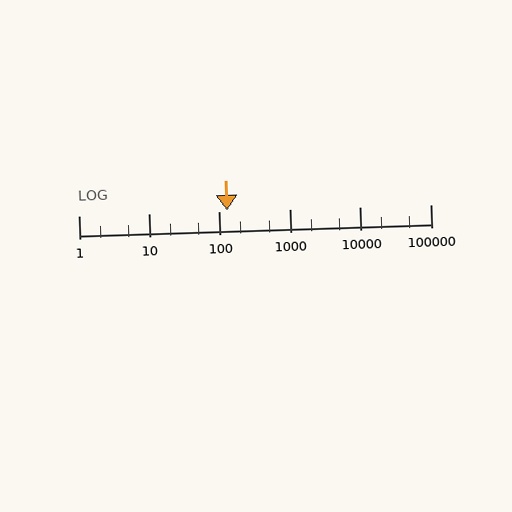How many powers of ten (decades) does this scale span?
The scale spans 5 decades, from 1 to 100000.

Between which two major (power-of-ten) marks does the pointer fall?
The pointer is between 100 and 1000.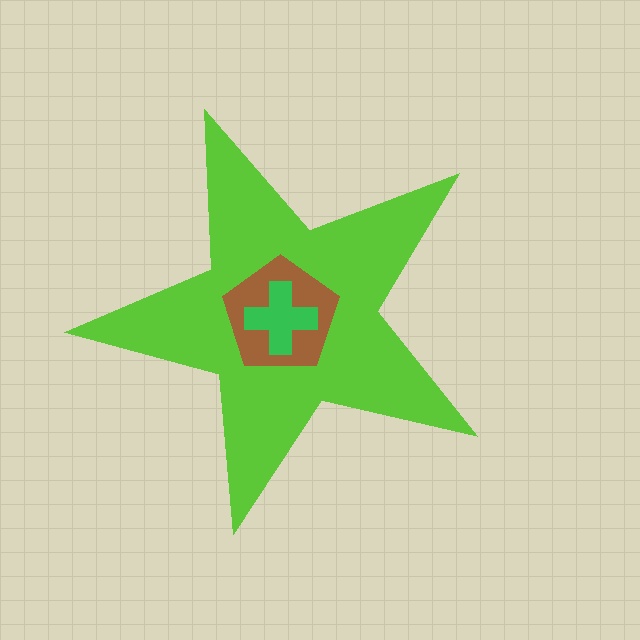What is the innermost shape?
The green cross.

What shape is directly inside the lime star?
The brown pentagon.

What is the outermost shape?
The lime star.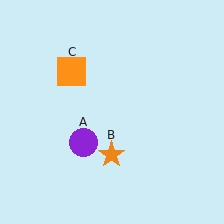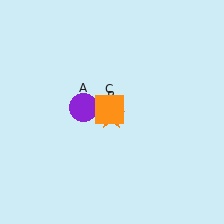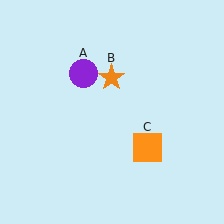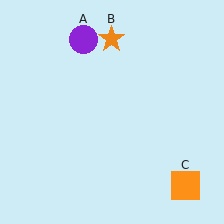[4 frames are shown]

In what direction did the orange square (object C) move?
The orange square (object C) moved down and to the right.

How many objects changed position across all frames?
3 objects changed position: purple circle (object A), orange star (object B), orange square (object C).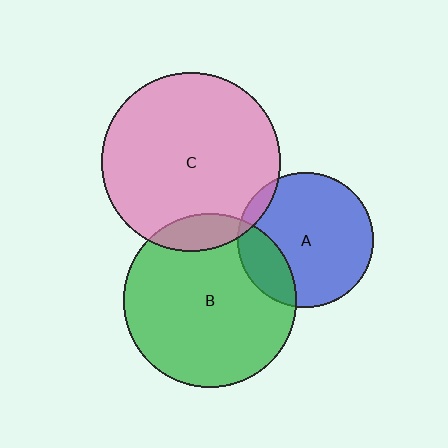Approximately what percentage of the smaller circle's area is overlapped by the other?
Approximately 10%.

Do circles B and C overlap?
Yes.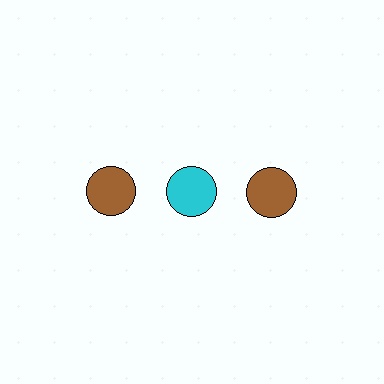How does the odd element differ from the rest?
It has a different color: cyan instead of brown.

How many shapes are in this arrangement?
There are 3 shapes arranged in a grid pattern.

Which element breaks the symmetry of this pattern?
The cyan circle in the top row, second from left column breaks the symmetry. All other shapes are brown circles.